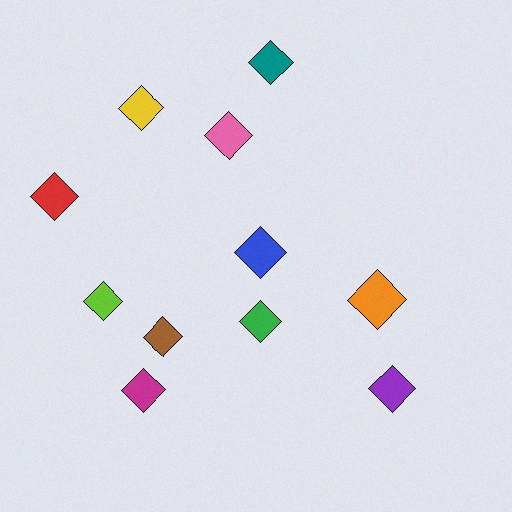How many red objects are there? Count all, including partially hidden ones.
There is 1 red object.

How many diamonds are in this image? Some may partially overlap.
There are 11 diamonds.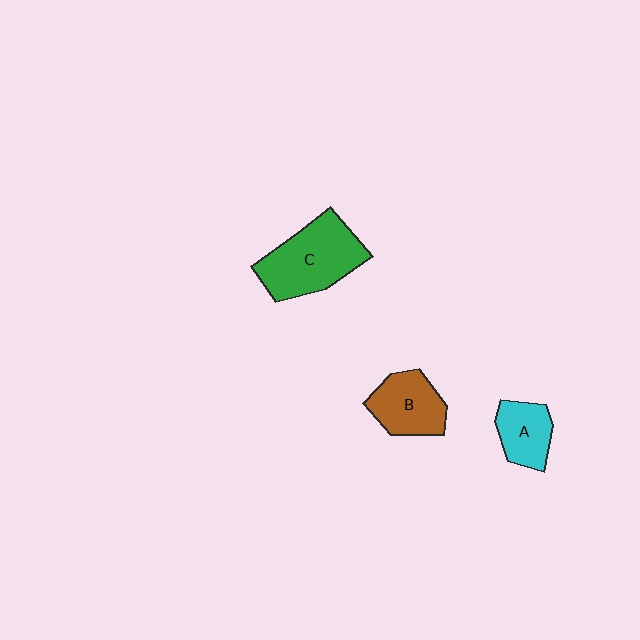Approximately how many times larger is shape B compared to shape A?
Approximately 1.3 times.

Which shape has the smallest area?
Shape A (cyan).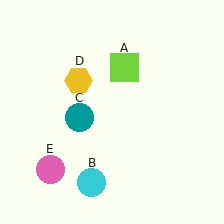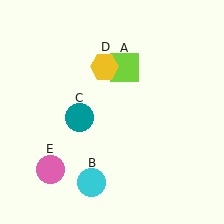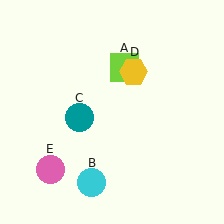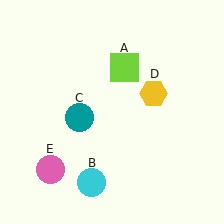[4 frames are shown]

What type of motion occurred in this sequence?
The yellow hexagon (object D) rotated clockwise around the center of the scene.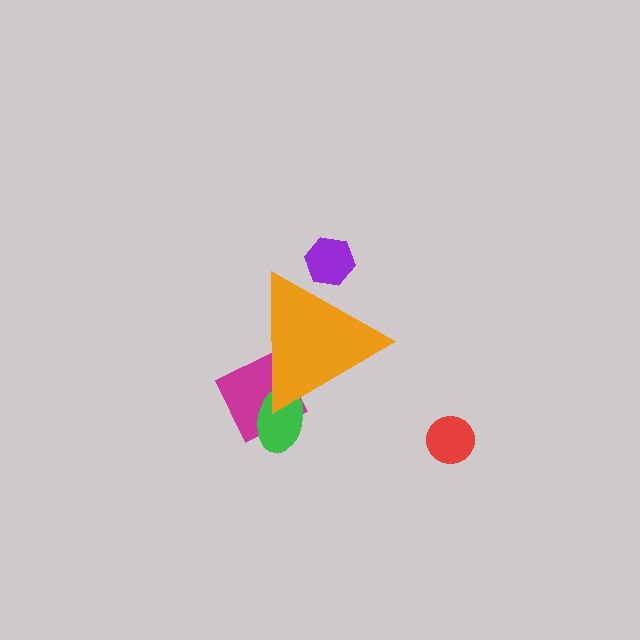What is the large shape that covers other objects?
An orange triangle.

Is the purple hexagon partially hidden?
Yes, the purple hexagon is partially hidden behind the orange triangle.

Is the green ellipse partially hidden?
Yes, the green ellipse is partially hidden behind the orange triangle.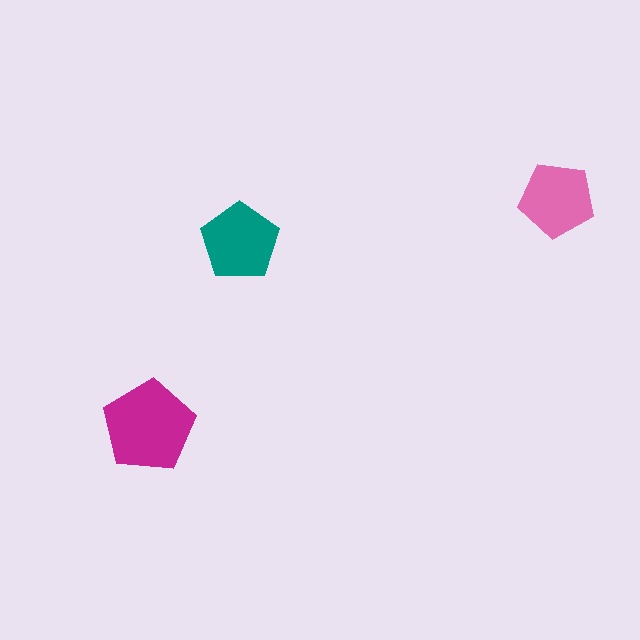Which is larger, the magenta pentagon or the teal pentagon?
The magenta one.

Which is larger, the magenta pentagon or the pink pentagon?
The magenta one.